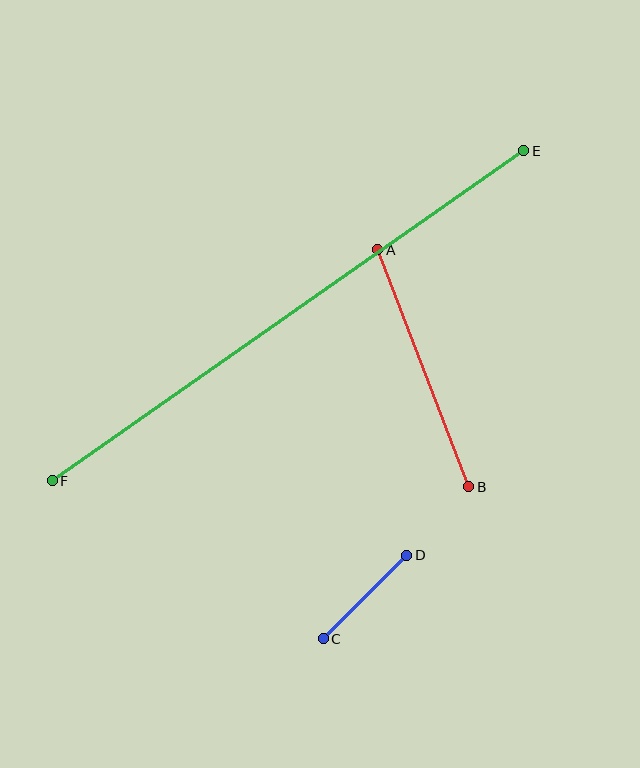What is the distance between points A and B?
The distance is approximately 254 pixels.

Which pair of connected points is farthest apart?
Points E and F are farthest apart.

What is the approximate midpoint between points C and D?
The midpoint is at approximately (365, 597) pixels.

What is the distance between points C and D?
The distance is approximately 118 pixels.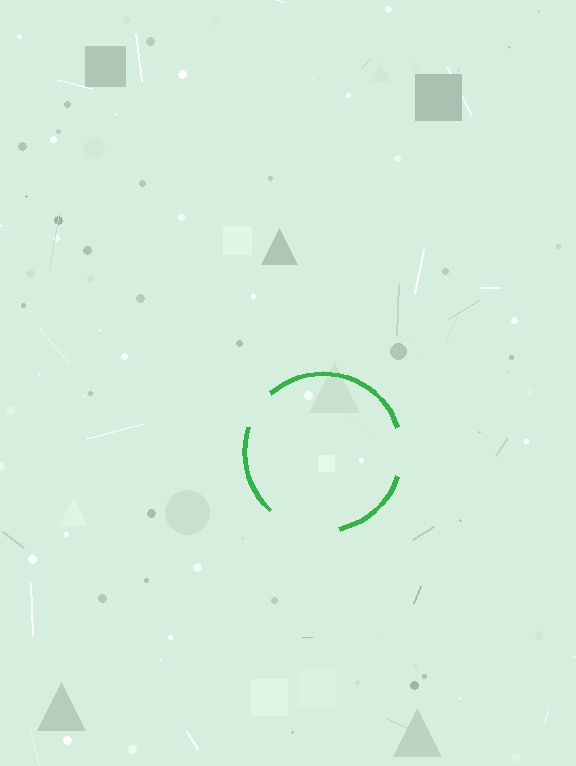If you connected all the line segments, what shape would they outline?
They would outline a circle.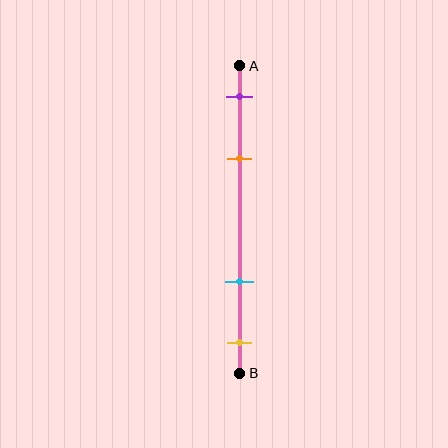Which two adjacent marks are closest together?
The purple and orange marks are the closest adjacent pair.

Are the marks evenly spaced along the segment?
No, the marks are not evenly spaced.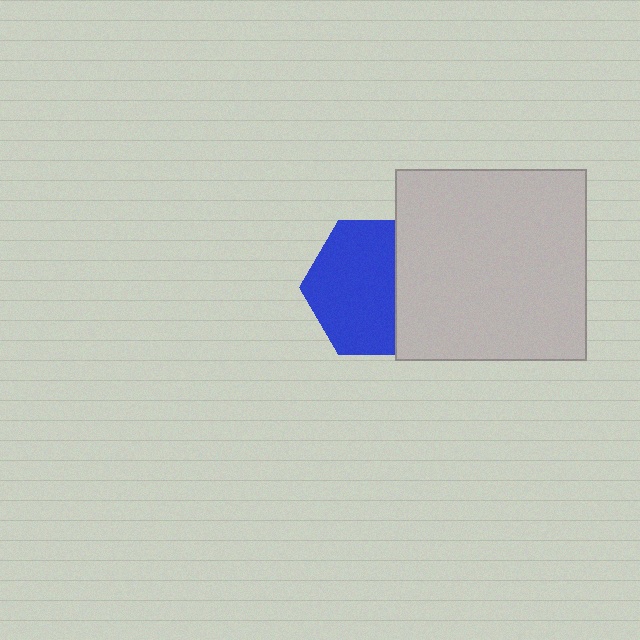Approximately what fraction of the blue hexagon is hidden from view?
Roughly 34% of the blue hexagon is hidden behind the light gray square.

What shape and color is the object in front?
The object in front is a light gray square.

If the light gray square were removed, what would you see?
You would see the complete blue hexagon.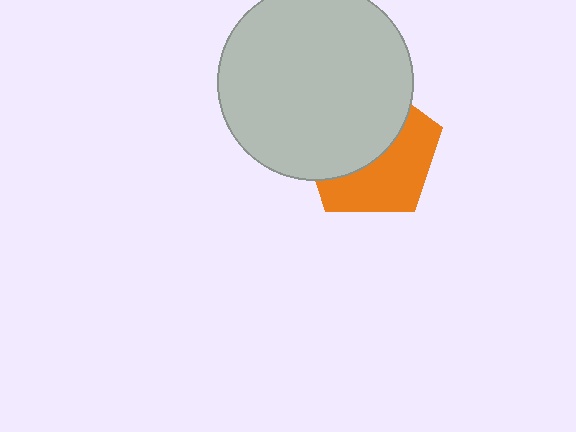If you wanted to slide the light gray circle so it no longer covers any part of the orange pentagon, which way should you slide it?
Slide it toward the upper-left — that is the most direct way to separate the two shapes.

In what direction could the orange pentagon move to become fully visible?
The orange pentagon could move toward the lower-right. That would shift it out from behind the light gray circle entirely.